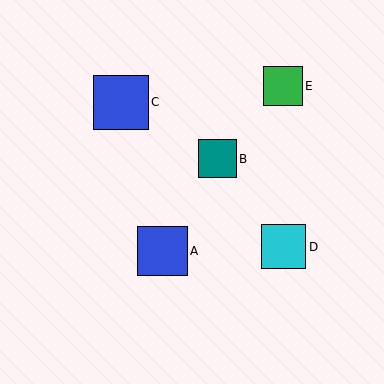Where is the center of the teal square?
The center of the teal square is at (218, 159).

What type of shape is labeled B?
Shape B is a teal square.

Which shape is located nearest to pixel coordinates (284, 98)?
The green square (labeled E) at (283, 86) is nearest to that location.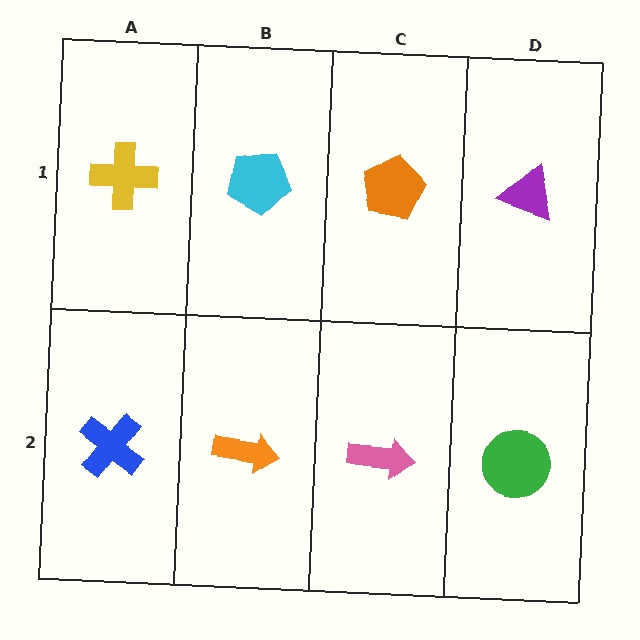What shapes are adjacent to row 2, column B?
A cyan pentagon (row 1, column B), a blue cross (row 2, column A), a pink arrow (row 2, column C).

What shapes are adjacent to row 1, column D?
A green circle (row 2, column D), an orange pentagon (row 1, column C).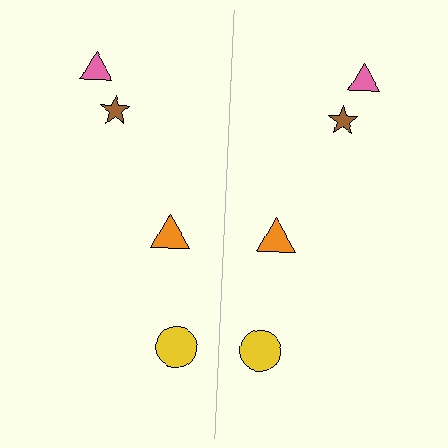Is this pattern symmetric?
Yes, this pattern has bilateral (reflection) symmetry.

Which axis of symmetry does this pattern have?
The pattern has a vertical axis of symmetry running through the center of the image.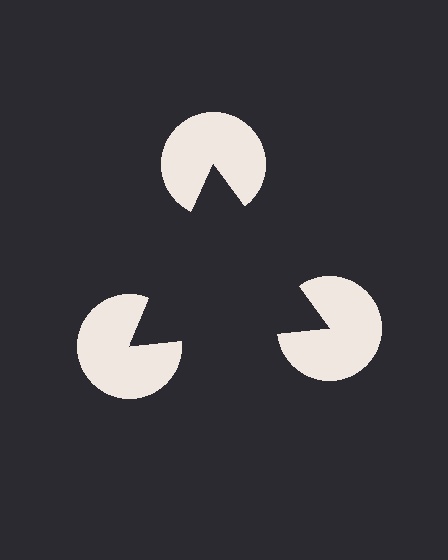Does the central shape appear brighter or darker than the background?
It typically appears slightly darker than the background, even though no actual brightness change is drawn.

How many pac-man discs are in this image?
There are 3 — one at each vertex of the illusory triangle.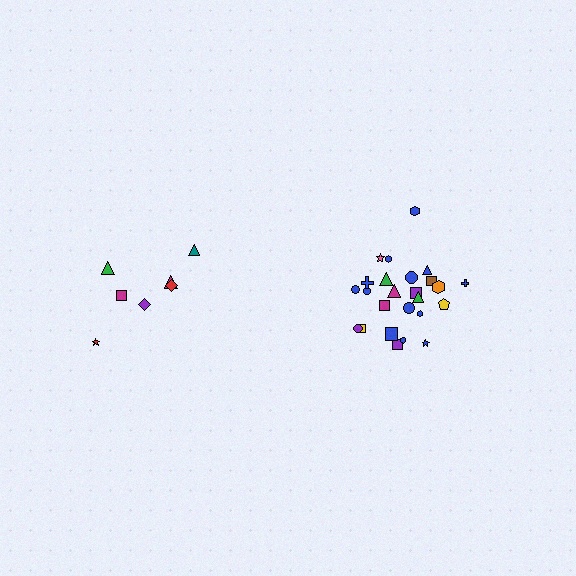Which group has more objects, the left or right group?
The right group.